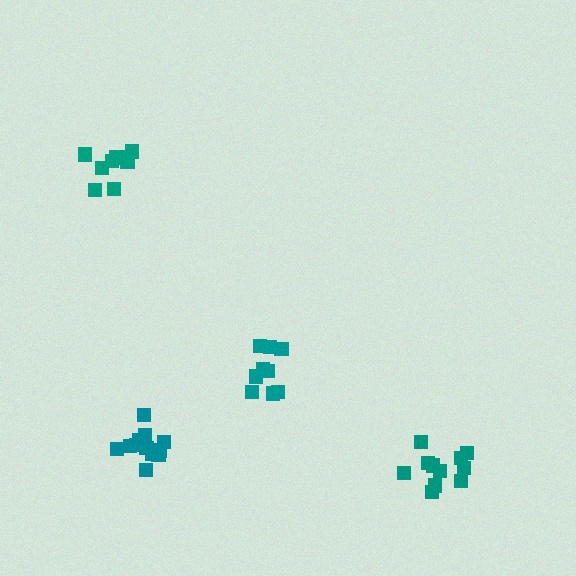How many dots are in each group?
Group 1: 9 dots, Group 2: 9 dots, Group 3: 11 dots, Group 4: 14 dots (43 total).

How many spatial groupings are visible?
There are 4 spatial groupings.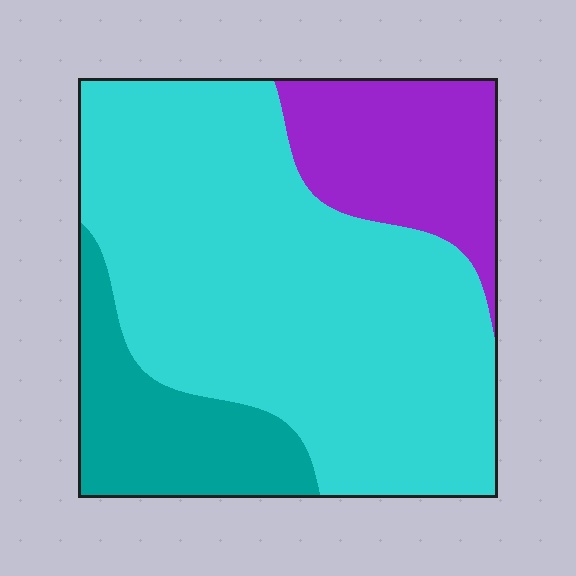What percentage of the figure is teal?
Teal covers 17% of the figure.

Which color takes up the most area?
Cyan, at roughly 65%.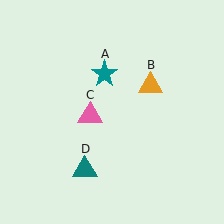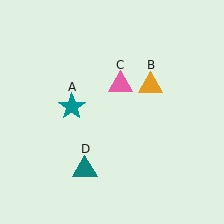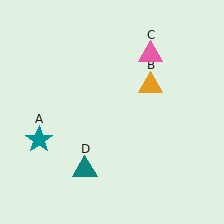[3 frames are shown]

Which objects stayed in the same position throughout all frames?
Orange triangle (object B) and teal triangle (object D) remained stationary.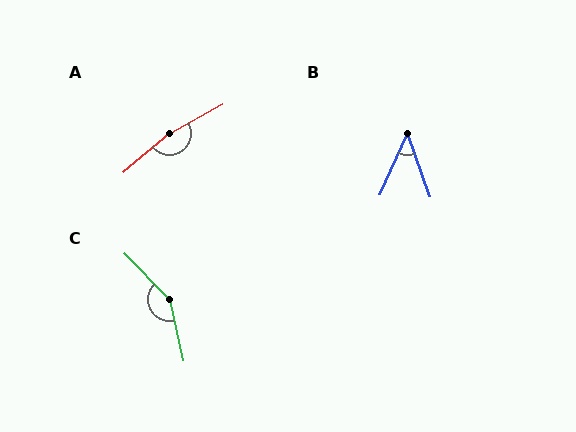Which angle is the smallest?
B, at approximately 44 degrees.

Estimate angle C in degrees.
Approximately 148 degrees.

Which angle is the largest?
A, at approximately 169 degrees.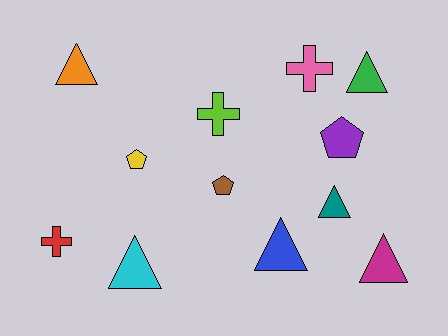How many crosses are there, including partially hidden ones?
There are 3 crosses.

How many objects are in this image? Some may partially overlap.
There are 12 objects.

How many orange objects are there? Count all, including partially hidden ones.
There is 1 orange object.